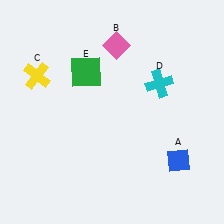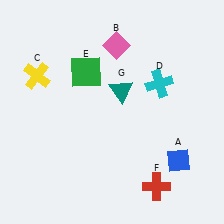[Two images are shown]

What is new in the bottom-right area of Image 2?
A red cross (F) was added in the bottom-right area of Image 2.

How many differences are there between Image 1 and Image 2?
There are 2 differences between the two images.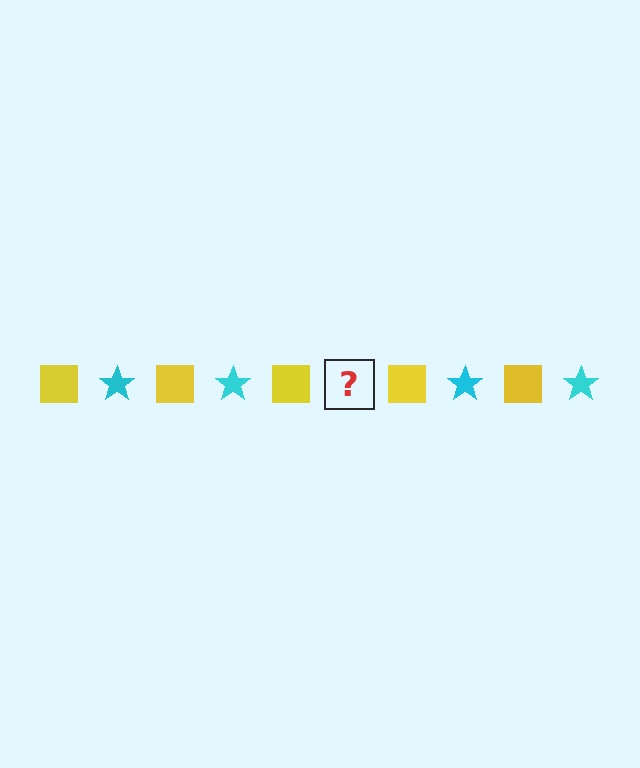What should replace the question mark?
The question mark should be replaced with a cyan star.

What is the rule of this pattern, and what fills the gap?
The rule is that the pattern alternates between yellow square and cyan star. The gap should be filled with a cyan star.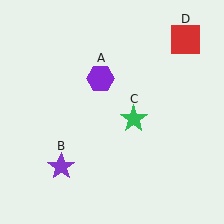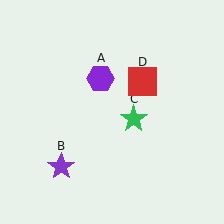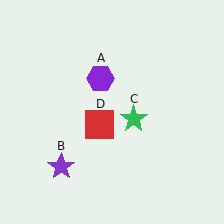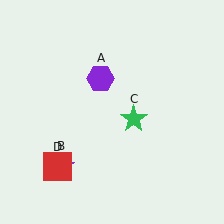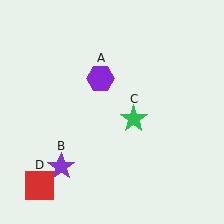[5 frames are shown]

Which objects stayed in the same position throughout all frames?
Purple hexagon (object A) and purple star (object B) and green star (object C) remained stationary.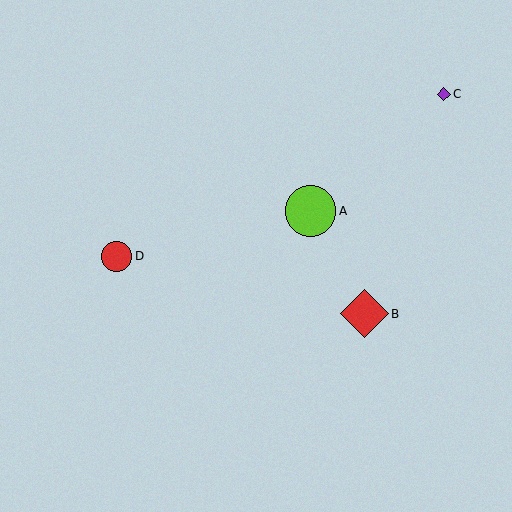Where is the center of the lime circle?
The center of the lime circle is at (310, 211).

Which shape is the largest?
The lime circle (labeled A) is the largest.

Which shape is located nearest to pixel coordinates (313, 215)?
The lime circle (labeled A) at (310, 211) is nearest to that location.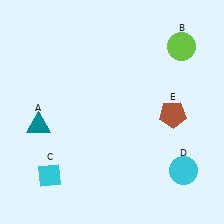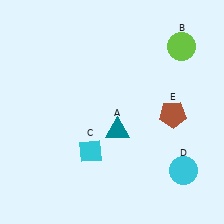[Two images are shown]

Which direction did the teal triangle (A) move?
The teal triangle (A) moved right.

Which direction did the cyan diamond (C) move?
The cyan diamond (C) moved right.